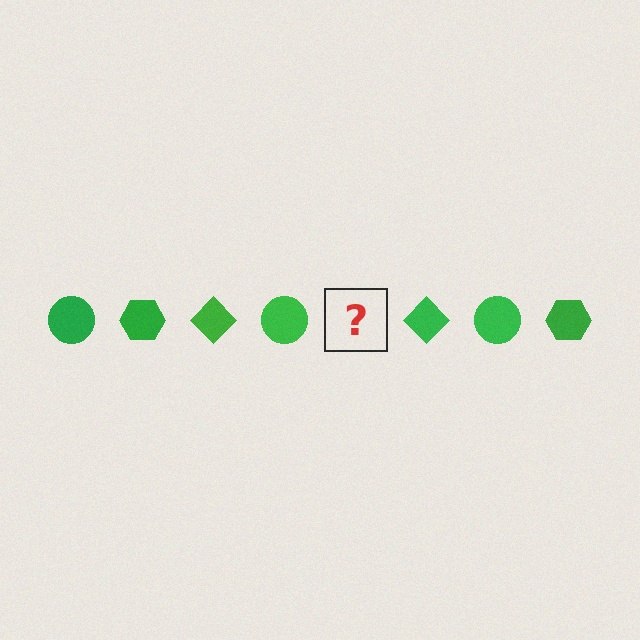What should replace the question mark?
The question mark should be replaced with a green hexagon.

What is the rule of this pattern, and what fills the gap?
The rule is that the pattern cycles through circle, hexagon, diamond shapes in green. The gap should be filled with a green hexagon.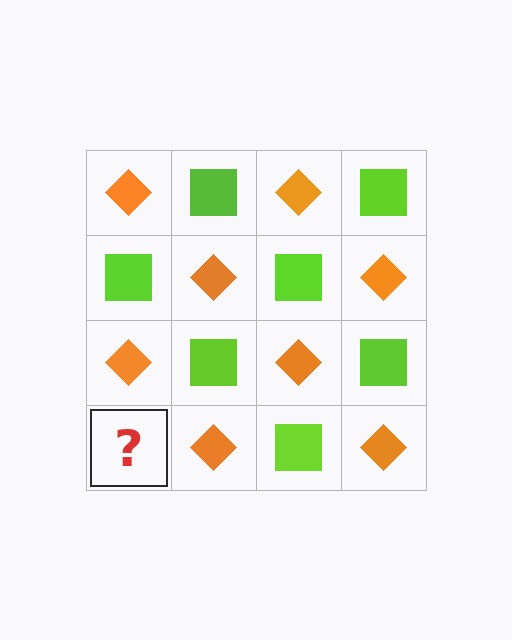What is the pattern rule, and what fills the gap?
The rule is that it alternates orange diamond and lime square in a checkerboard pattern. The gap should be filled with a lime square.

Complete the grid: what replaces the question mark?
The question mark should be replaced with a lime square.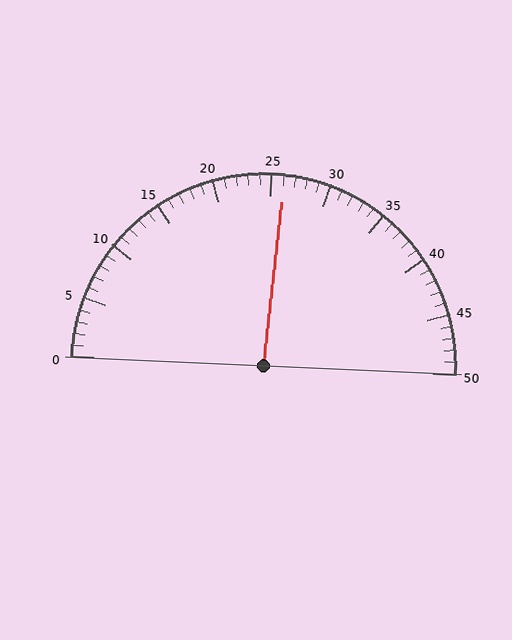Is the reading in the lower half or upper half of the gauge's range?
The reading is in the upper half of the range (0 to 50).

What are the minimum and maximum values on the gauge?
The gauge ranges from 0 to 50.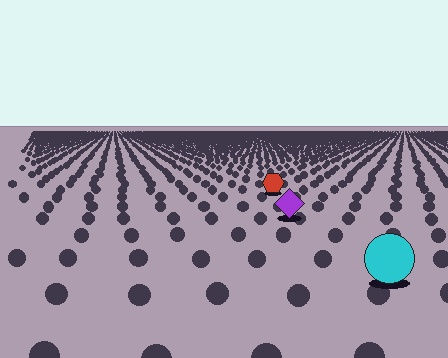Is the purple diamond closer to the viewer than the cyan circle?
No. The cyan circle is closer — you can tell from the texture gradient: the ground texture is coarser near it.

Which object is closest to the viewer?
The cyan circle is closest. The texture marks near it are larger and more spread out.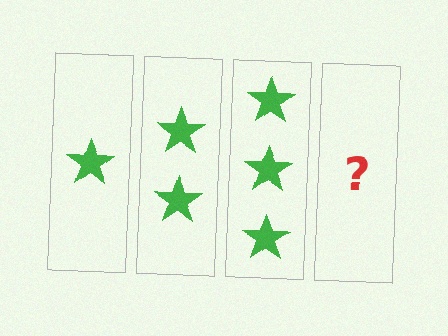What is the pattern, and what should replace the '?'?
The pattern is that each step adds one more star. The '?' should be 4 stars.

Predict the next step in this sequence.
The next step is 4 stars.